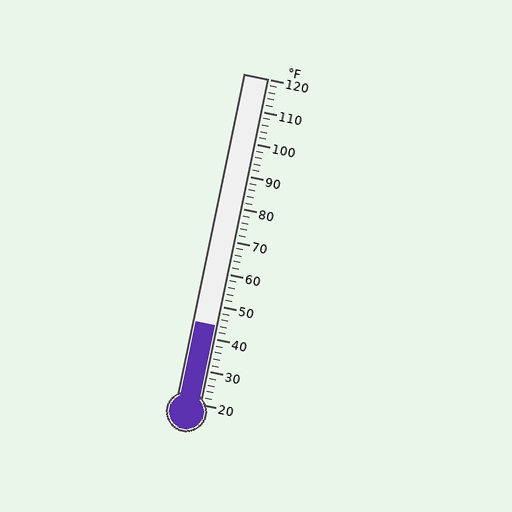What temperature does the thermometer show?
The thermometer shows approximately 44°F.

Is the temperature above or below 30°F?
The temperature is above 30°F.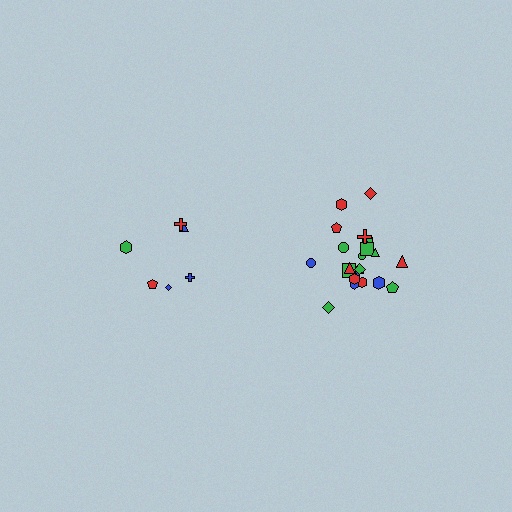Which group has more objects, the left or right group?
The right group.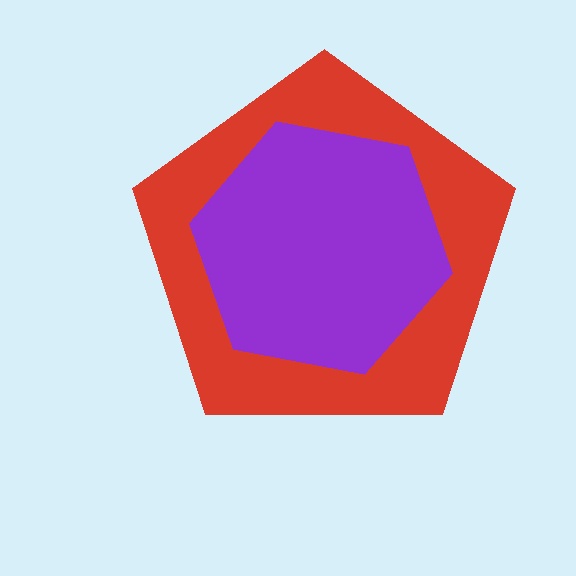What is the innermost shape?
The purple hexagon.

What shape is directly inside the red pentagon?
The purple hexagon.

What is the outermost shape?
The red pentagon.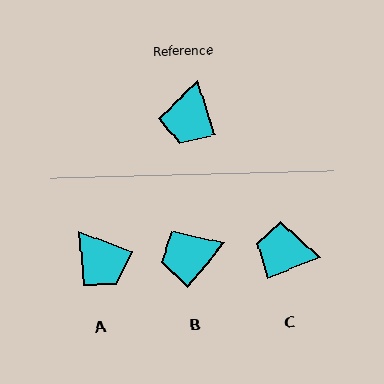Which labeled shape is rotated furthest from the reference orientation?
C, about 86 degrees away.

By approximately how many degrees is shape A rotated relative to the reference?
Approximately 53 degrees counter-clockwise.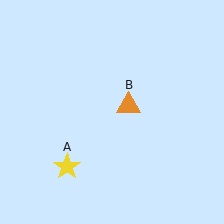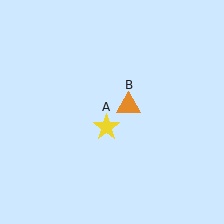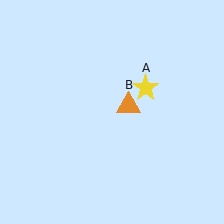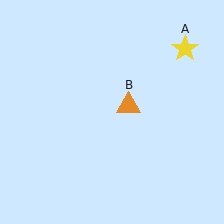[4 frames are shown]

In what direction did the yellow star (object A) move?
The yellow star (object A) moved up and to the right.